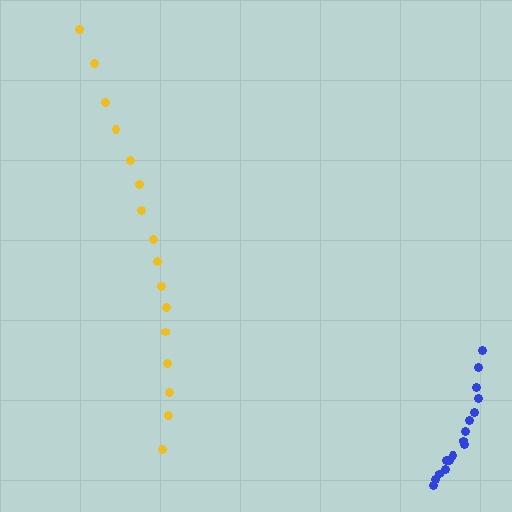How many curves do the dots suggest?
There are 2 distinct paths.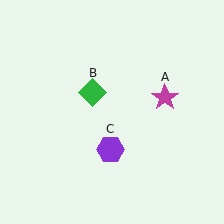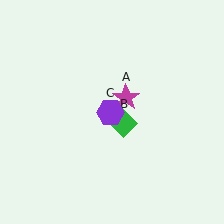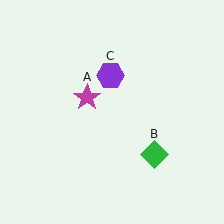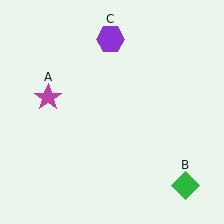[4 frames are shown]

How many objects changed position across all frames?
3 objects changed position: magenta star (object A), green diamond (object B), purple hexagon (object C).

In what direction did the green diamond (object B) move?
The green diamond (object B) moved down and to the right.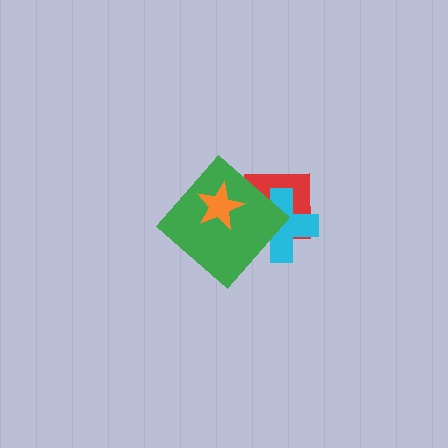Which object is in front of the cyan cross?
The green diamond is in front of the cyan cross.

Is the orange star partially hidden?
No, no other shape covers it.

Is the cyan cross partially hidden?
Yes, it is partially covered by another shape.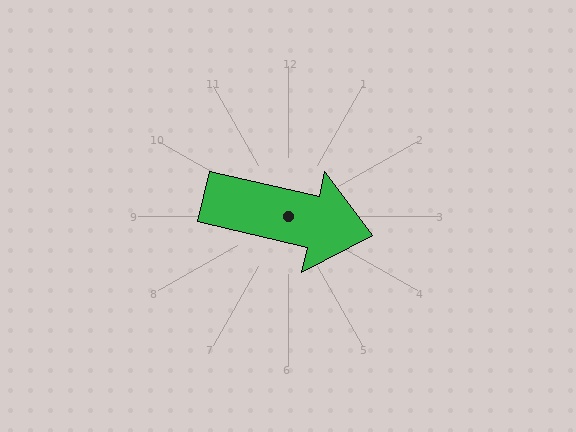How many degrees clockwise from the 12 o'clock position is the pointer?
Approximately 103 degrees.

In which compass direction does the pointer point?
East.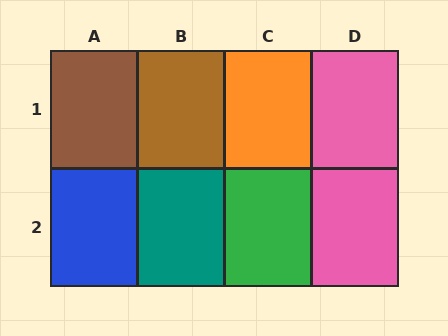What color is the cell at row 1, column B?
Brown.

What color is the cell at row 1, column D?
Pink.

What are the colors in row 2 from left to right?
Blue, teal, green, pink.